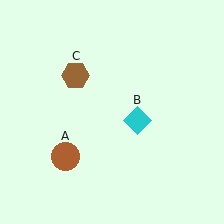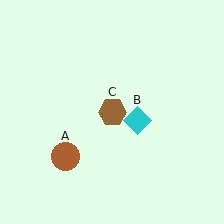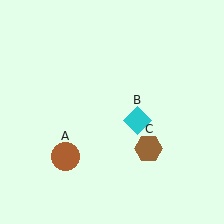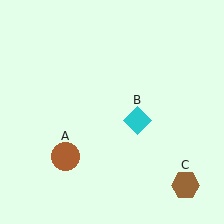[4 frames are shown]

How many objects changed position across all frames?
1 object changed position: brown hexagon (object C).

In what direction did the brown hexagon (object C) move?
The brown hexagon (object C) moved down and to the right.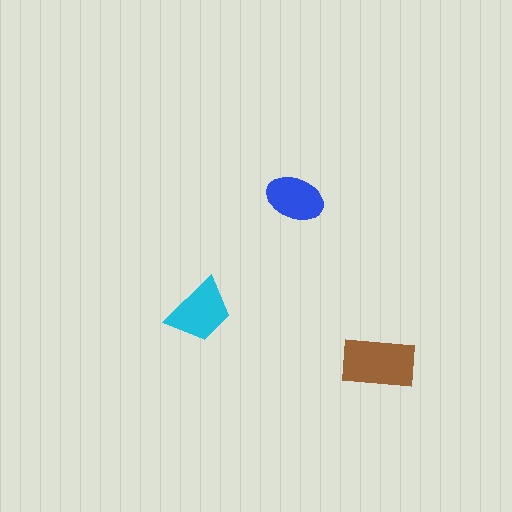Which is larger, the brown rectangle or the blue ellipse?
The brown rectangle.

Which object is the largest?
The brown rectangle.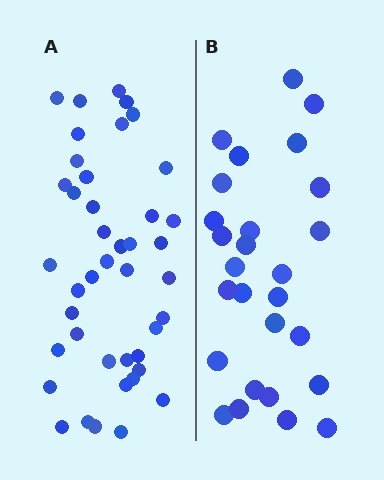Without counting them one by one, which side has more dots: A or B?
Region A (the left region) has more dots.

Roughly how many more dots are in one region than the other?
Region A has approximately 15 more dots than region B.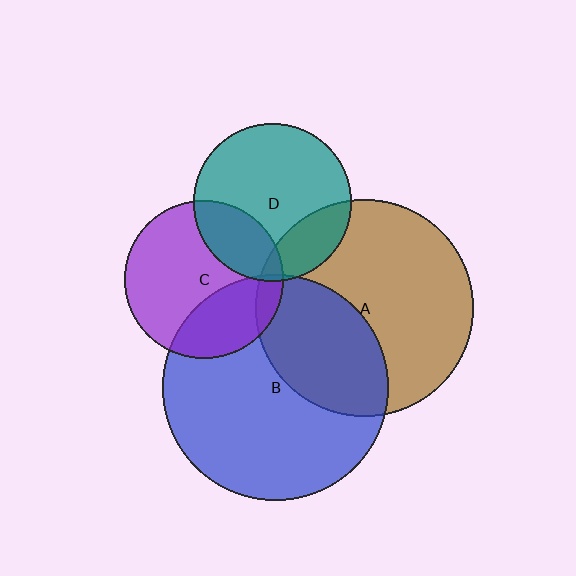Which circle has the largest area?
Circle B (blue).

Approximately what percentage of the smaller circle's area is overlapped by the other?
Approximately 30%.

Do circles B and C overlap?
Yes.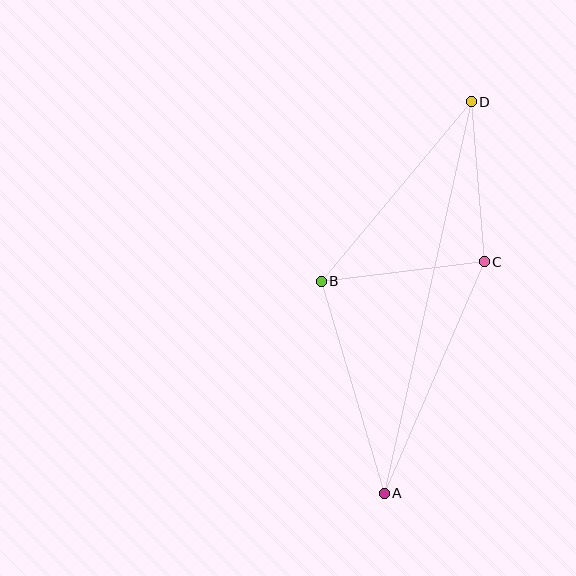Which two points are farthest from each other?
Points A and D are farthest from each other.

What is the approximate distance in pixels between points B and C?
The distance between B and C is approximately 164 pixels.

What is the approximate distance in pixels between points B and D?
The distance between B and D is approximately 234 pixels.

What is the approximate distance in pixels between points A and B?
The distance between A and B is approximately 221 pixels.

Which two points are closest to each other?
Points C and D are closest to each other.